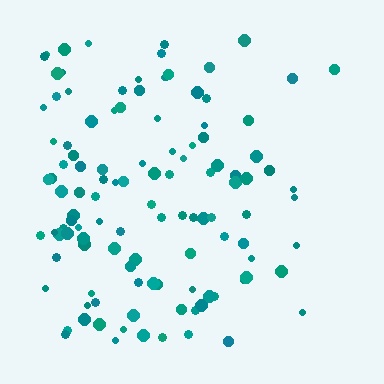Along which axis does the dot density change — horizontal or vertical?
Horizontal.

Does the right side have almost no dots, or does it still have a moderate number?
Still a moderate number, just noticeably fewer than the left.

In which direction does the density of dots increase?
From right to left, with the left side densest.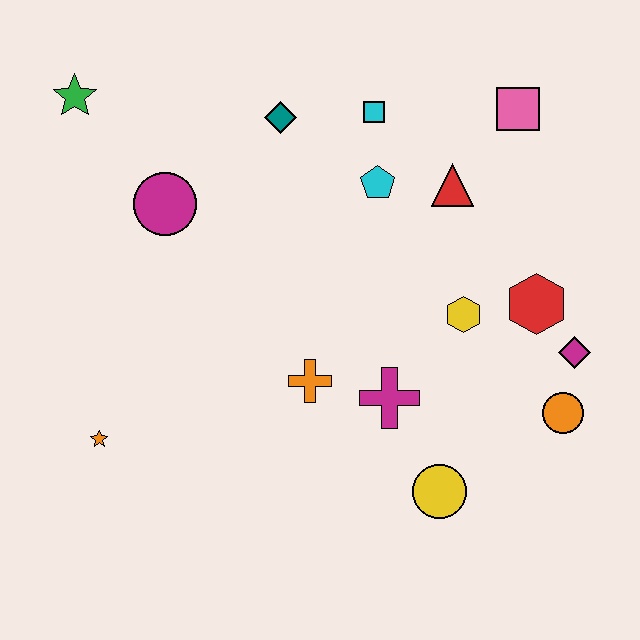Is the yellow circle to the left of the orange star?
No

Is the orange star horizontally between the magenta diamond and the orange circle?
No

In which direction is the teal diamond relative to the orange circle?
The teal diamond is above the orange circle.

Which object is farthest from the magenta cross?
The green star is farthest from the magenta cross.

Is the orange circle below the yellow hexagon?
Yes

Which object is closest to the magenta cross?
The orange cross is closest to the magenta cross.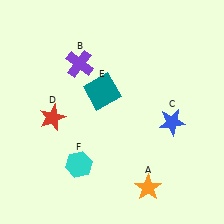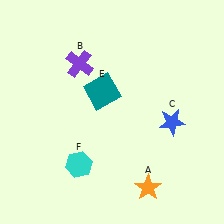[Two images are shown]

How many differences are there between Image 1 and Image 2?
There is 1 difference between the two images.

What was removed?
The red star (D) was removed in Image 2.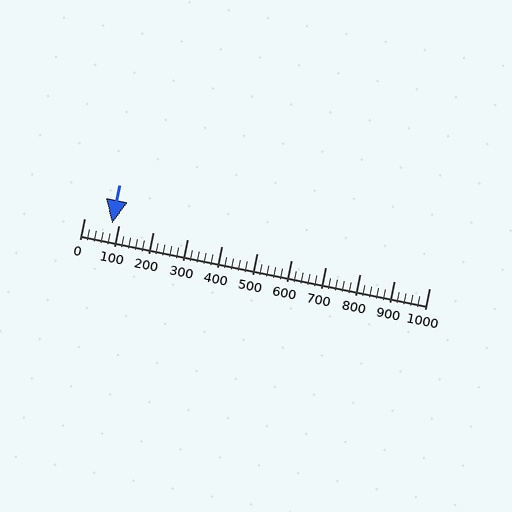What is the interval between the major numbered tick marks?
The major tick marks are spaced 100 units apart.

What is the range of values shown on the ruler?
The ruler shows values from 0 to 1000.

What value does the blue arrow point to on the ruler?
The blue arrow points to approximately 80.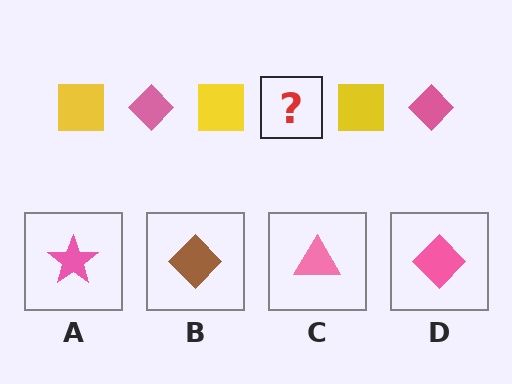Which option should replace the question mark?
Option D.